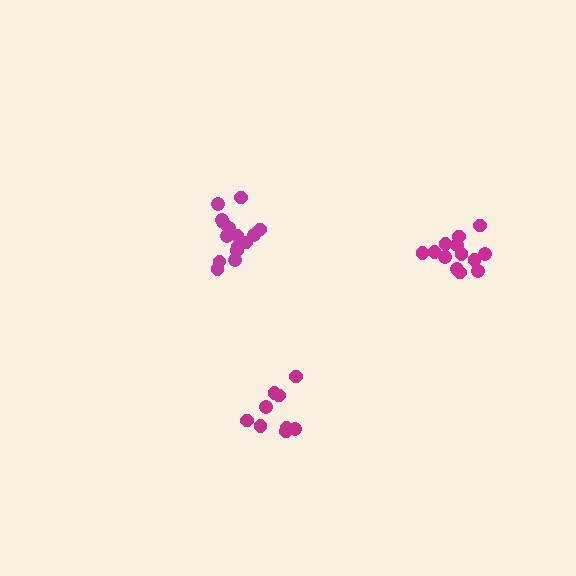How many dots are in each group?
Group 1: 15 dots, Group 2: 13 dots, Group 3: 9 dots (37 total).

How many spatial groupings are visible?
There are 3 spatial groupings.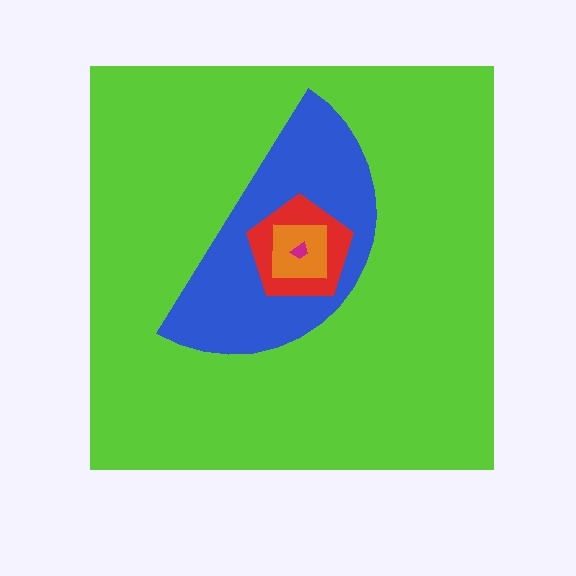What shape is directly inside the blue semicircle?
The red pentagon.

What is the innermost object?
The magenta trapezoid.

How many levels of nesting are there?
5.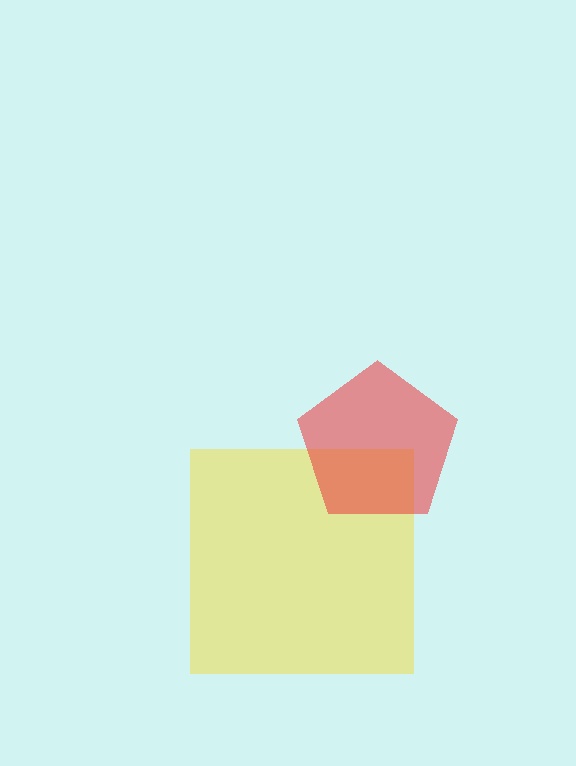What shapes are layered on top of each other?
The layered shapes are: a yellow square, a red pentagon.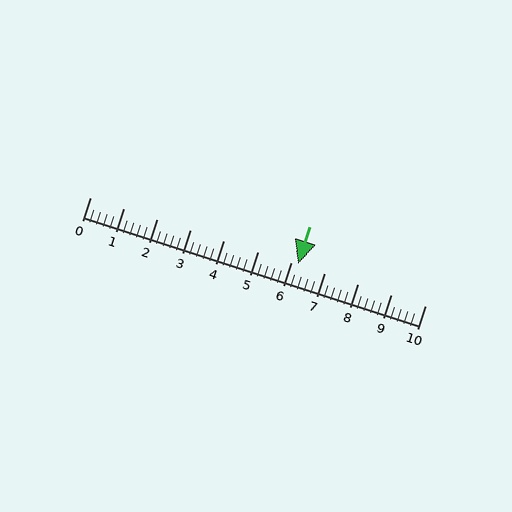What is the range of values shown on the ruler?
The ruler shows values from 0 to 10.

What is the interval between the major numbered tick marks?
The major tick marks are spaced 1 units apart.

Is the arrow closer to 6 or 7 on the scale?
The arrow is closer to 6.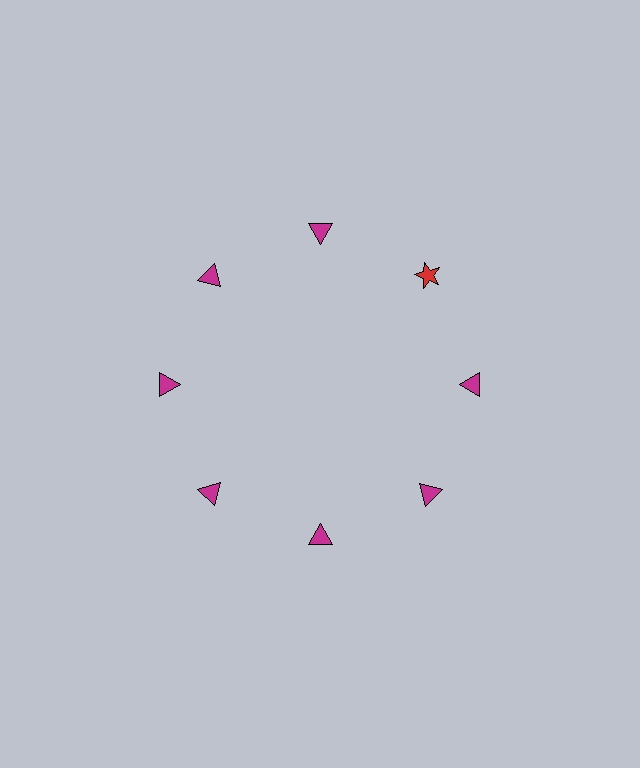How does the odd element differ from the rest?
It differs in both color (red instead of magenta) and shape (star instead of triangle).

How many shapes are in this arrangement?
There are 8 shapes arranged in a ring pattern.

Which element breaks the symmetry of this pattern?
The red star at roughly the 2 o'clock position breaks the symmetry. All other shapes are magenta triangles.